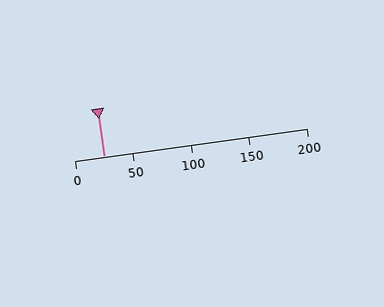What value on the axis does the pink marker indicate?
The marker indicates approximately 25.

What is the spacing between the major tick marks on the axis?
The major ticks are spaced 50 apart.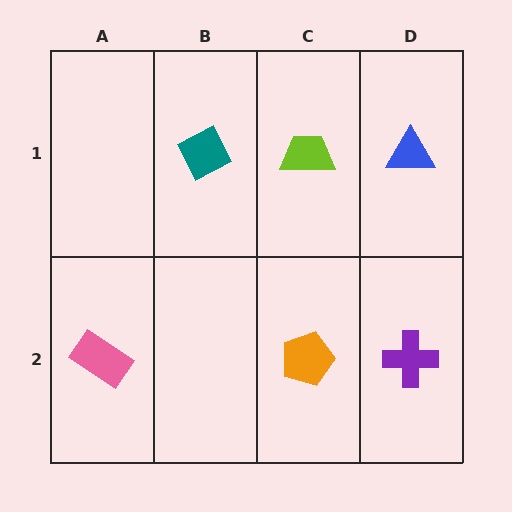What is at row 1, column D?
A blue triangle.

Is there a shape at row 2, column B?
No, that cell is empty.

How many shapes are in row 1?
3 shapes.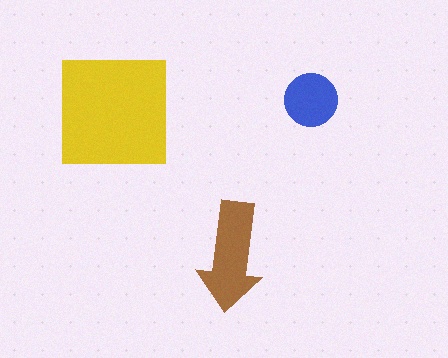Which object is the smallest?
The blue circle.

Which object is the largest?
The yellow square.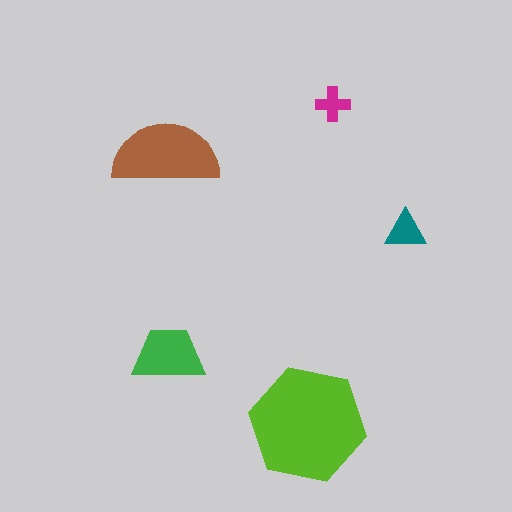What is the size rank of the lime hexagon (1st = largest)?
1st.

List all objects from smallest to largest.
The magenta cross, the teal triangle, the green trapezoid, the brown semicircle, the lime hexagon.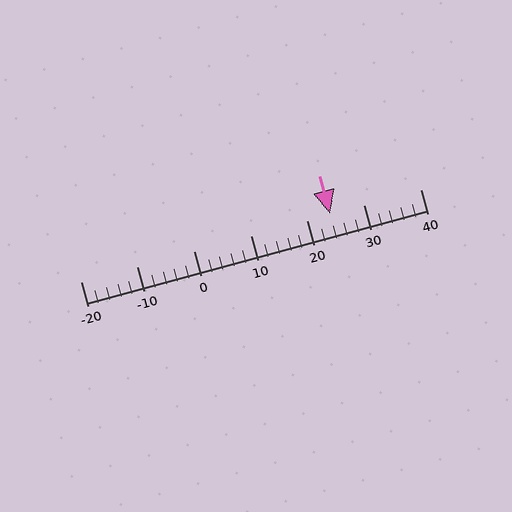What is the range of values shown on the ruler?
The ruler shows values from -20 to 40.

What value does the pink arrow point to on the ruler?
The pink arrow points to approximately 24.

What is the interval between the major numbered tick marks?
The major tick marks are spaced 10 units apart.